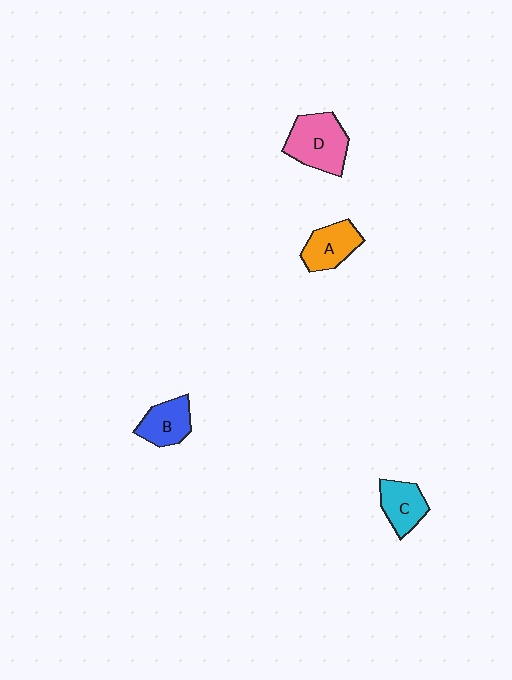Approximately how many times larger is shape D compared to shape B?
Approximately 1.5 times.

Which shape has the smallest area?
Shape C (cyan).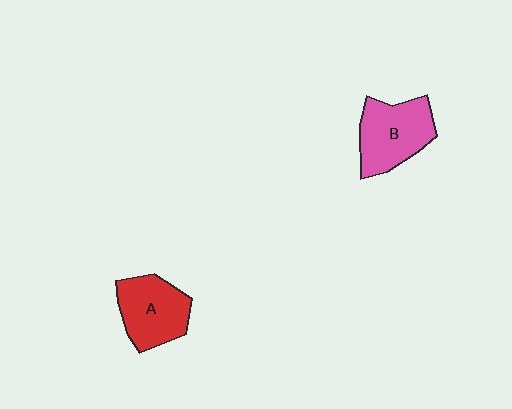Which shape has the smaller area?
Shape A (red).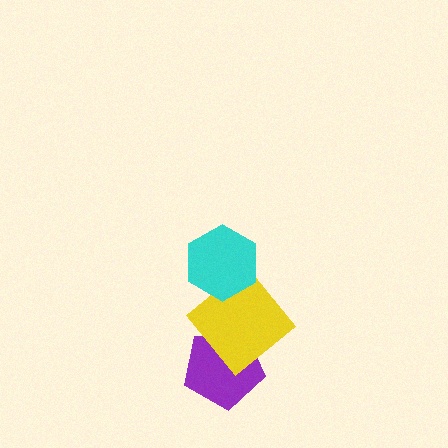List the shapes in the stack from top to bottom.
From top to bottom: the cyan hexagon, the yellow diamond, the purple pentagon.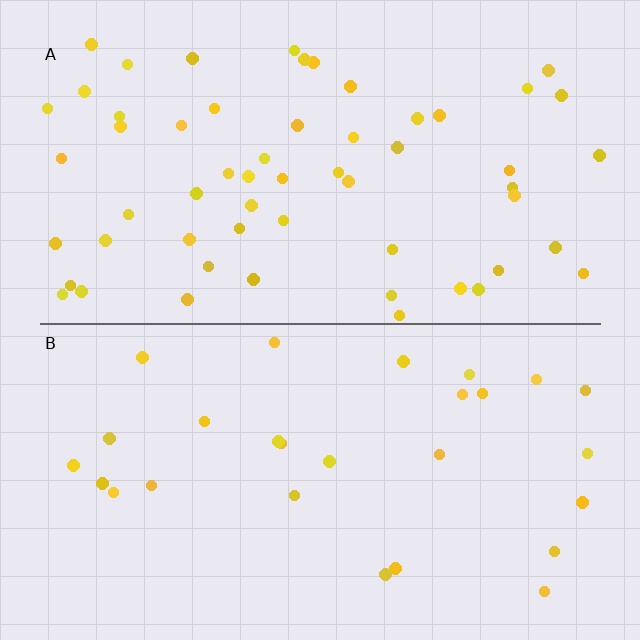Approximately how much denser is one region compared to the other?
Approximately 2.1× — region A over region B.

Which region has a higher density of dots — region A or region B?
A (the top).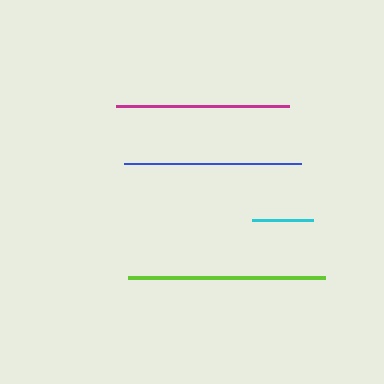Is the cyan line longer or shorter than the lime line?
The lime line is longer than the cyan line.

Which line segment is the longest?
The lime line is the longest at approximately 197 pixels.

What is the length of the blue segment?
The blue segment is approximately 178 pixels long.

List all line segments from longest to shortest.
From longest to shortest: lime, blue, magenta, cyan.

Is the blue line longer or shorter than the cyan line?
The blue line is longer than the cyan line.